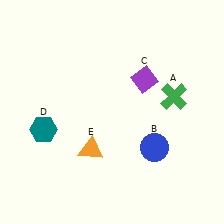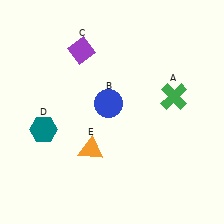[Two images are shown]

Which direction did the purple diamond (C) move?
The purple diamond (C) moved left.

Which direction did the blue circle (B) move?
The blue circle (B) moved left.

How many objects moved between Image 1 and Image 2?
2 objects moved between the two images.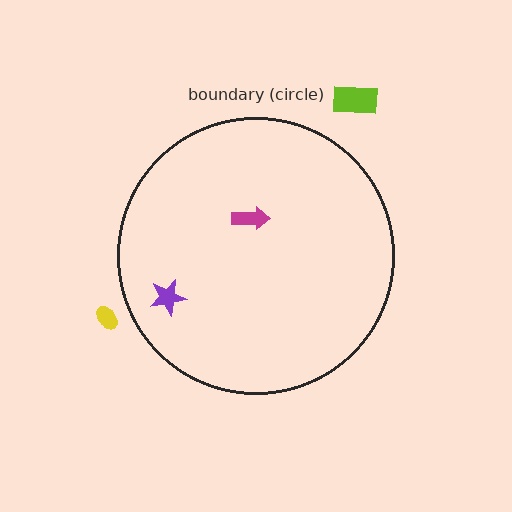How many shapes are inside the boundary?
2 inside, 2 outside.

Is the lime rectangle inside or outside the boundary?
Outside.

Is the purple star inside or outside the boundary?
Inside.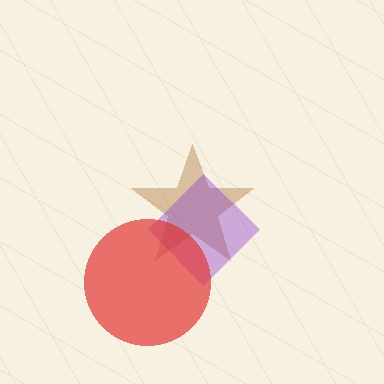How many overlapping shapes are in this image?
There are 3 overlapping shapes in the image.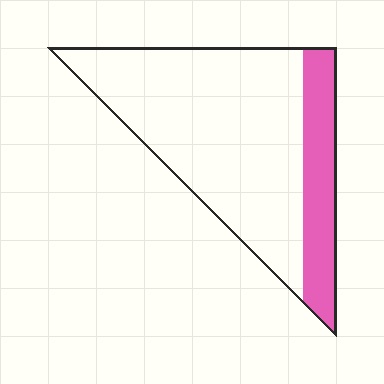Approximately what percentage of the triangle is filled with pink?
Approximately 20%.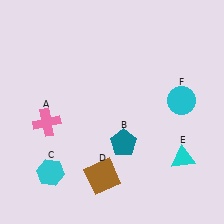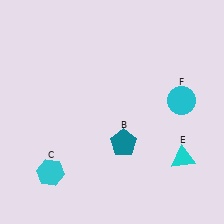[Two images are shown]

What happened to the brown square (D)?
The brown square (D) was removed in Image 2. It was in the bottom-left area of Image 1.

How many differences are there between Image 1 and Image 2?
There are 2 differences between the two images.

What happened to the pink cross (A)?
The pink cross (A) was removed in Image 2. It was in the bottom-left area of Image 1.